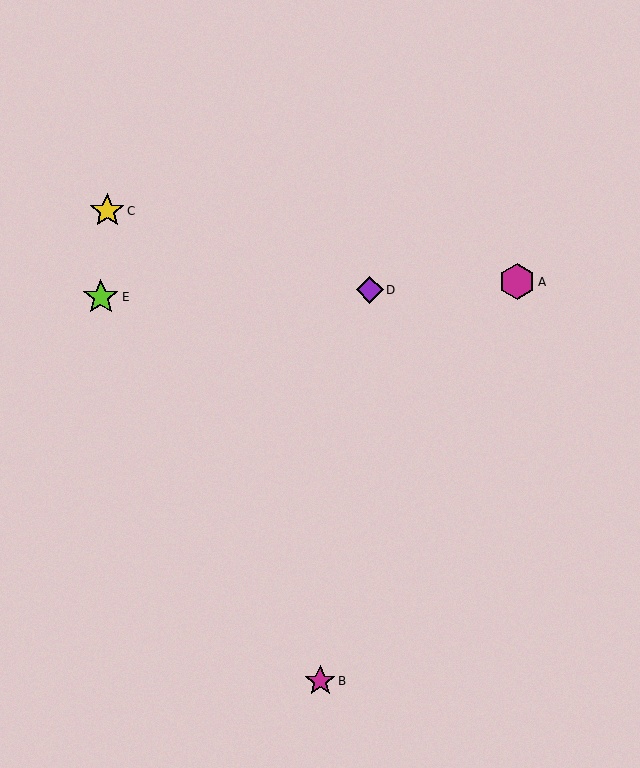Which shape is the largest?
The magenta hexagon (labeled A) is the largest.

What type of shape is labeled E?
Shape E is a lime star.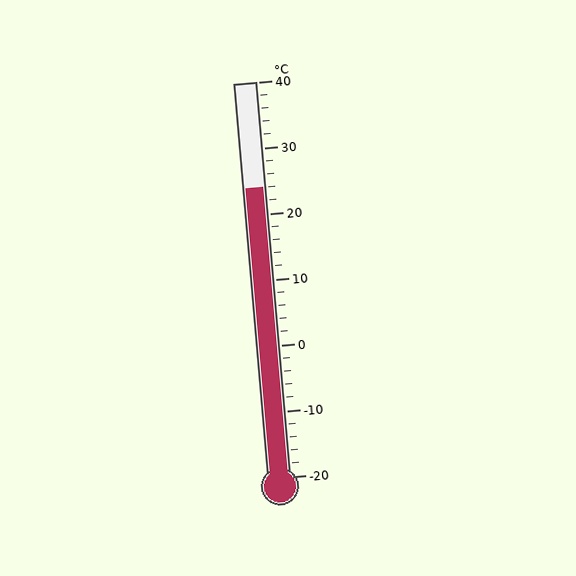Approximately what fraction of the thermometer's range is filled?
The thermometer is filled to approximately 75% of its range.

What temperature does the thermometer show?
The thermometer shows approximately 24°C.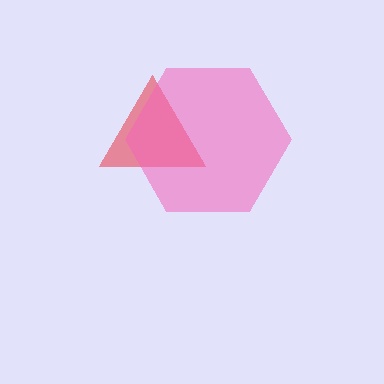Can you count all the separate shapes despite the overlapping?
Yes, there are 2 separate shapes.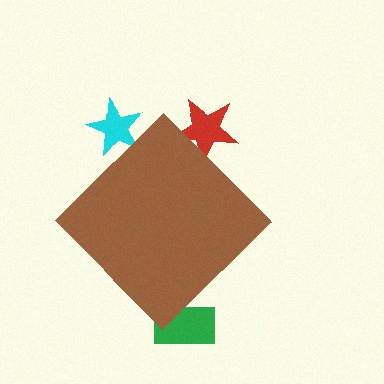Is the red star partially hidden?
Yes, the red star is partially hidden behind the brown diamond.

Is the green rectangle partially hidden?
Yes, the green rectangle is partially hidden behind the brown diamond.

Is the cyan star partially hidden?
Yes, the cyan star is partially hidden behind the brown diamond.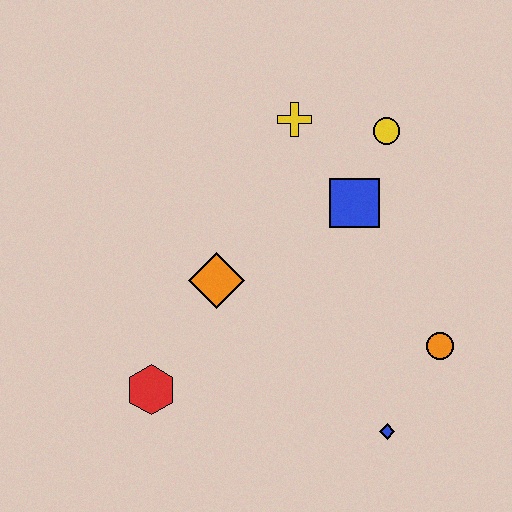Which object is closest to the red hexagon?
The orange diamond is closest to the red hexagon.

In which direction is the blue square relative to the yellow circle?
The blue square is below the yellow circle.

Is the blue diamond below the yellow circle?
Yes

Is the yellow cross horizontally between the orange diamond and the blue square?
Yes